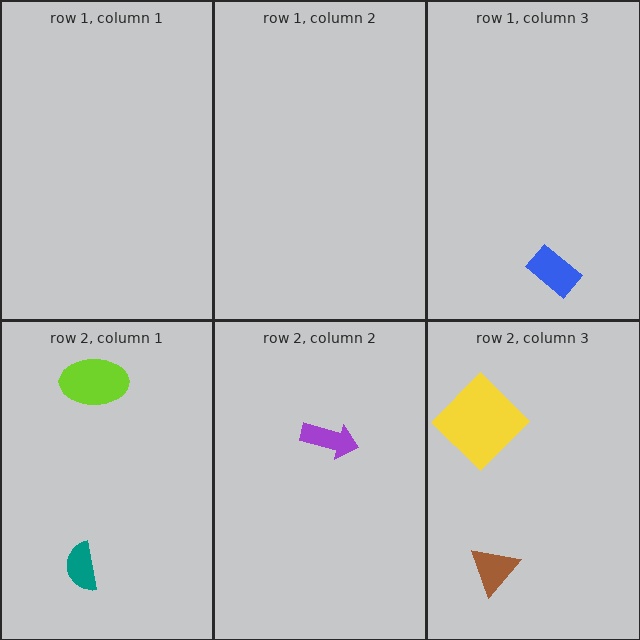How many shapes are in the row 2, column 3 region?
3.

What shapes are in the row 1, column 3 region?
The blue rectangle.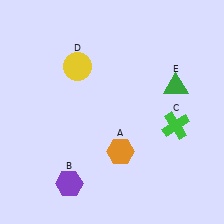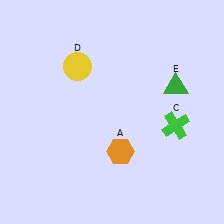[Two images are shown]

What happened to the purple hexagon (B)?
The purple hexagon (B) was removed in Image 2. It was in the bottom-left area of Image 1.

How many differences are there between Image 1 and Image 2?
There is 1 difference between the two images.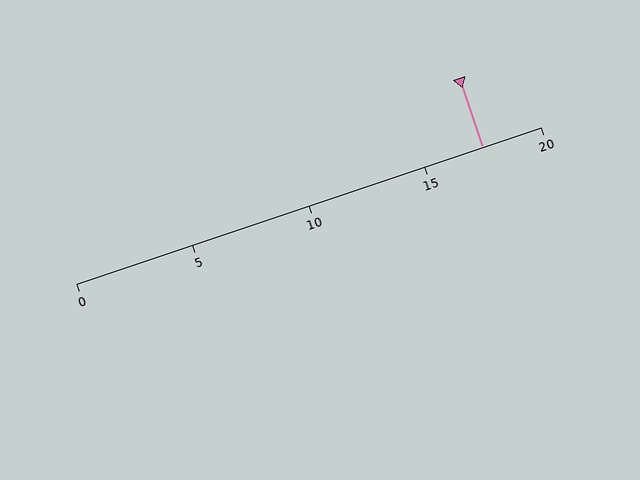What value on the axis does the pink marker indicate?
The marker indicates approximately 17.5.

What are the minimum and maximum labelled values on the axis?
The axis runs from 0 to 20.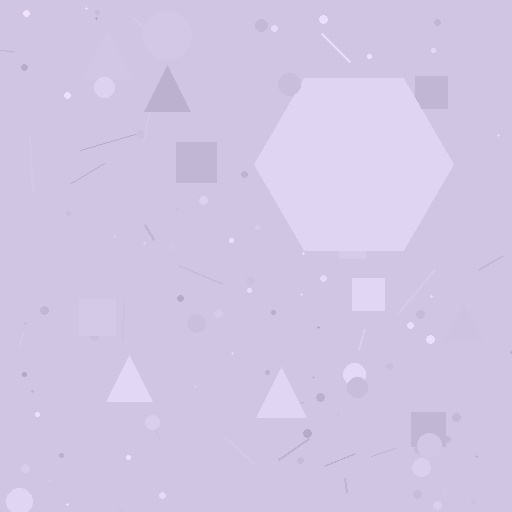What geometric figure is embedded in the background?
A hexagon is embedded in the background.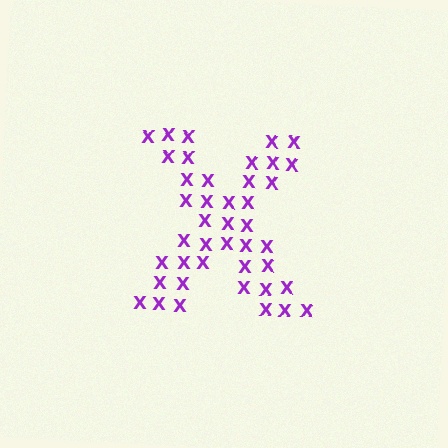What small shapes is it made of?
It is made of small letter X's.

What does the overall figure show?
The overall figure shows the letter X.